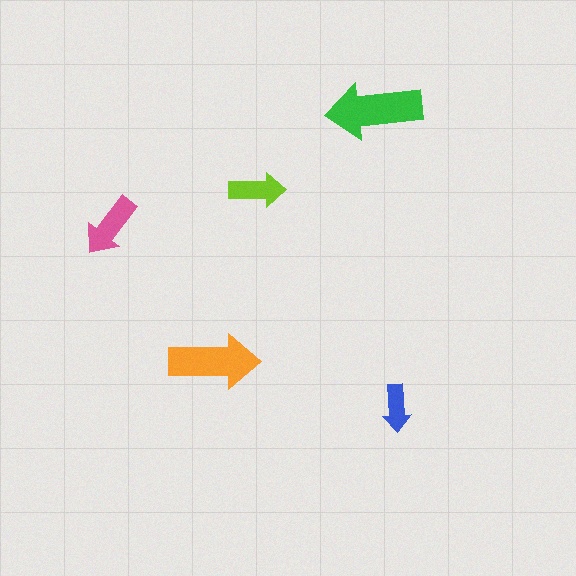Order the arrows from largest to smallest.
the green one, the orange one, the pink one, the lime one, the blue one.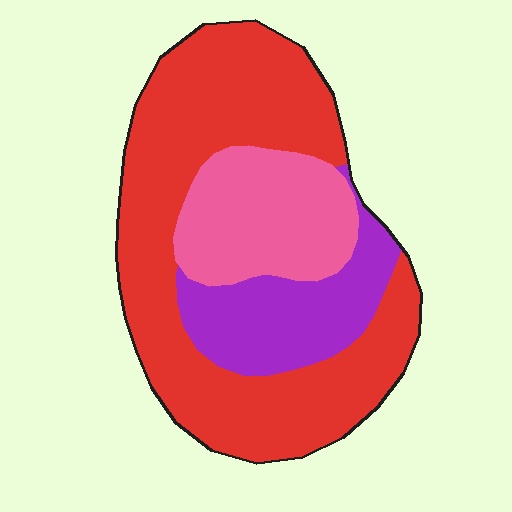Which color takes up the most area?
Red, at roughly 60%.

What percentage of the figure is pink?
Pink takes up about one fifth (1/5) of the figure.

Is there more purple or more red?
Red.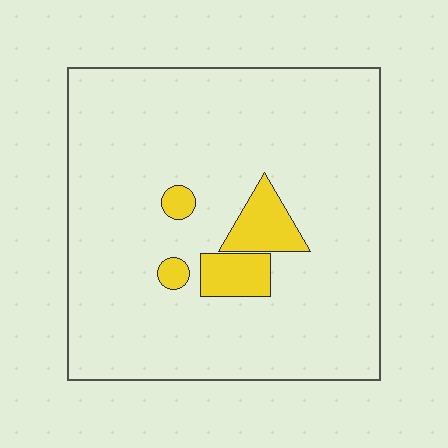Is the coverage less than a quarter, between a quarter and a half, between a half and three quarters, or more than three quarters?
Less than a quarter.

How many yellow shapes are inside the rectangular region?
4.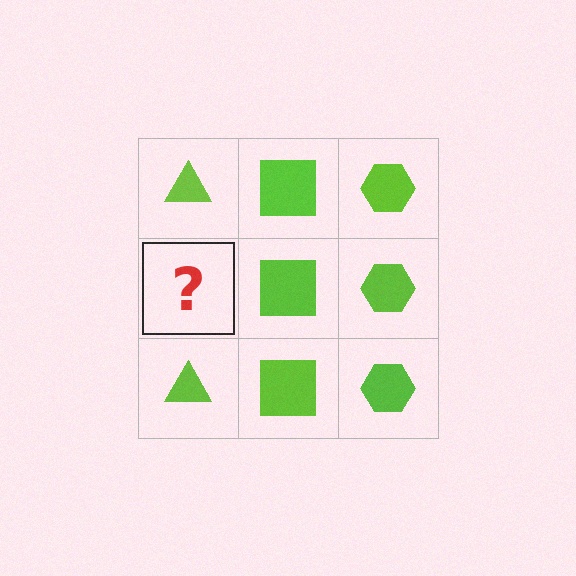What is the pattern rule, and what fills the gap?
The rule is that each column has a consistent shape. The gap should be filled with a lime triangle.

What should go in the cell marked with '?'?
The missing cell should contain a lime triangle.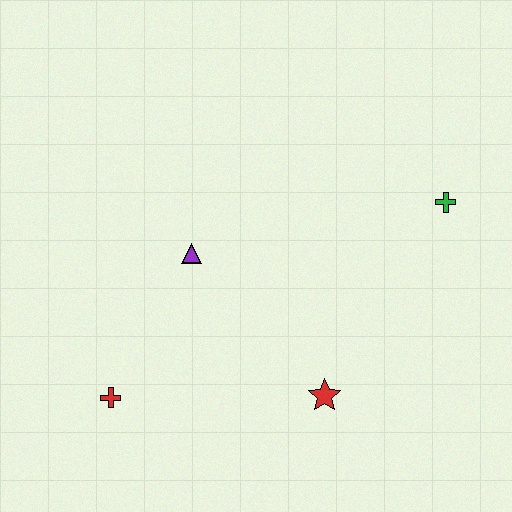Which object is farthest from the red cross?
The green cross is farthest from the red cross.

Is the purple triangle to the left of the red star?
Yes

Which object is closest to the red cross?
The purple triangle is closest to the red cross.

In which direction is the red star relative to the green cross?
The red star is below the green cross.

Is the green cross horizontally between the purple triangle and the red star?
No